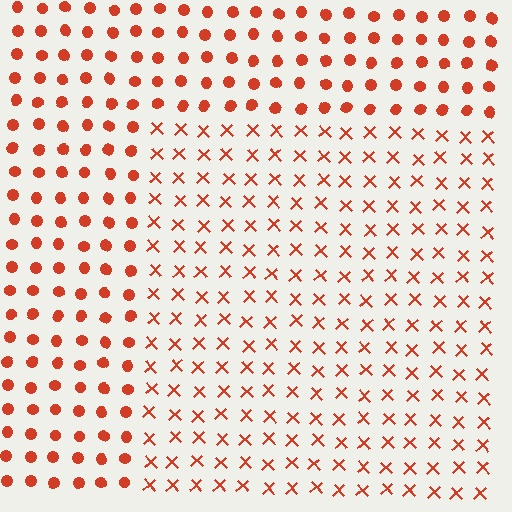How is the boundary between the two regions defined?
The boundary is defined by a change in element shape: X marks inside vs. circles outside. All elements share the same color and spacing.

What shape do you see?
I see a rectangle.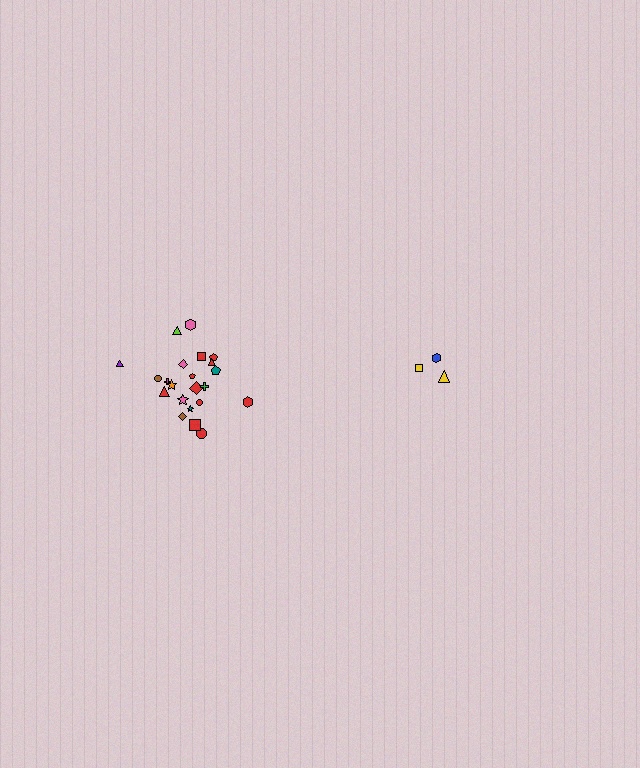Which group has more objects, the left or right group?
The left group.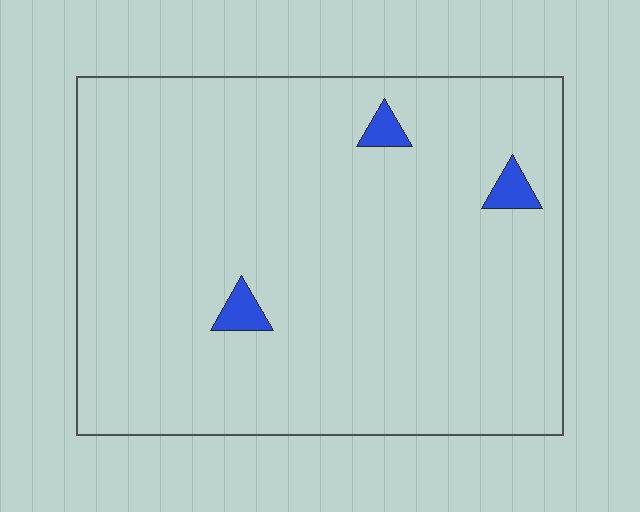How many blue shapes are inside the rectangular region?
3.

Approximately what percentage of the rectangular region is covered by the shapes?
Approximately 5%.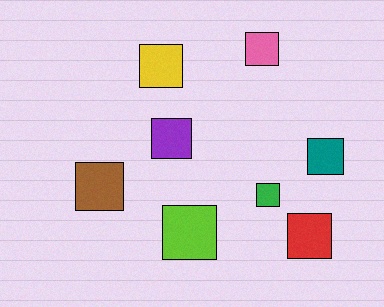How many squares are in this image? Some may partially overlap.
There are 8 squares.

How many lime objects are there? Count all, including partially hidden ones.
There is 1 lime object.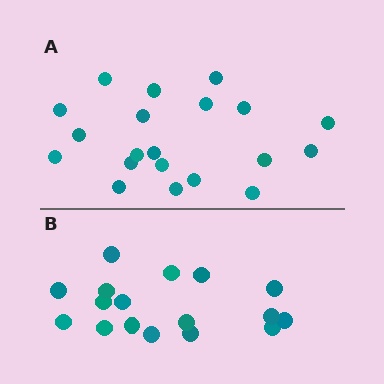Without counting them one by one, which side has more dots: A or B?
Region A (the top region) has more dots.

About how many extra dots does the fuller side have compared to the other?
Region A has just a few more — roughly 2 or 3 more dots than region B.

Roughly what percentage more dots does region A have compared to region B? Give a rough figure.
About 20% more.